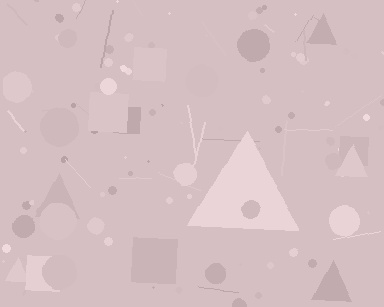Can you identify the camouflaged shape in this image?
The camouflaged shape is a triangle.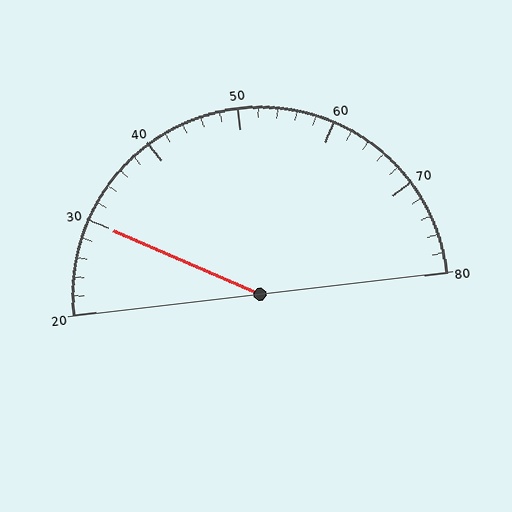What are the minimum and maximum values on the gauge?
The gauge ranges from 20 to 80.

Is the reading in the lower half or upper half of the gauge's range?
The reading is in the lower half of the range (20 to 80).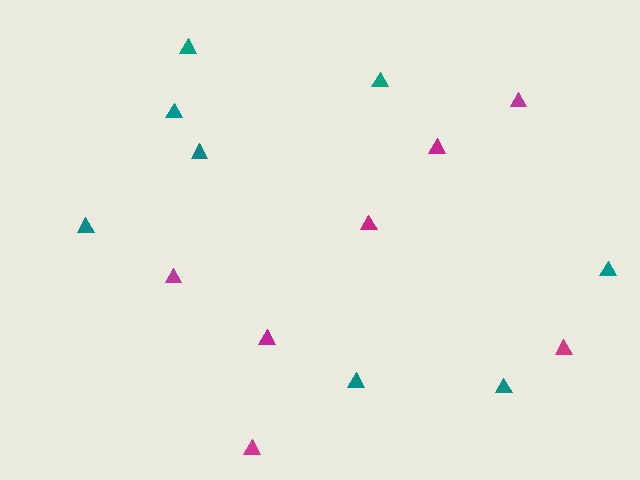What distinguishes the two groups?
There are 2 groups: one group of magenta triangles (7) and one group of teal triangles (8).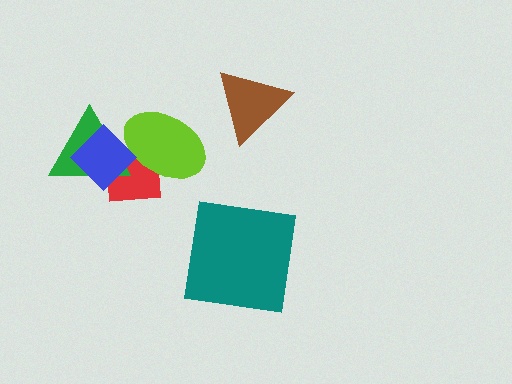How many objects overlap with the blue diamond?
3 objects overlap with the blue diamond.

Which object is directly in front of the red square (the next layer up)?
The green triangle is directly in front of the red square.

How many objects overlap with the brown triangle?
0 objects overlap with the brown triangle.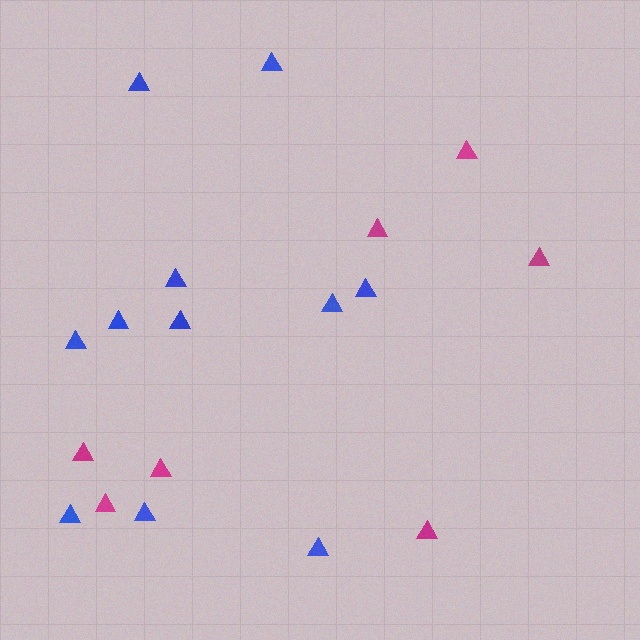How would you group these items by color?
There are 2 groups: one group of blue triangles (11) and one group of magenta triangles (7).